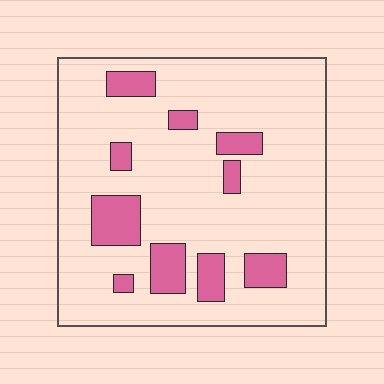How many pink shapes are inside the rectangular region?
10.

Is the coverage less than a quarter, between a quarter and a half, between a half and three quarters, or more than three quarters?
Less than a quarter.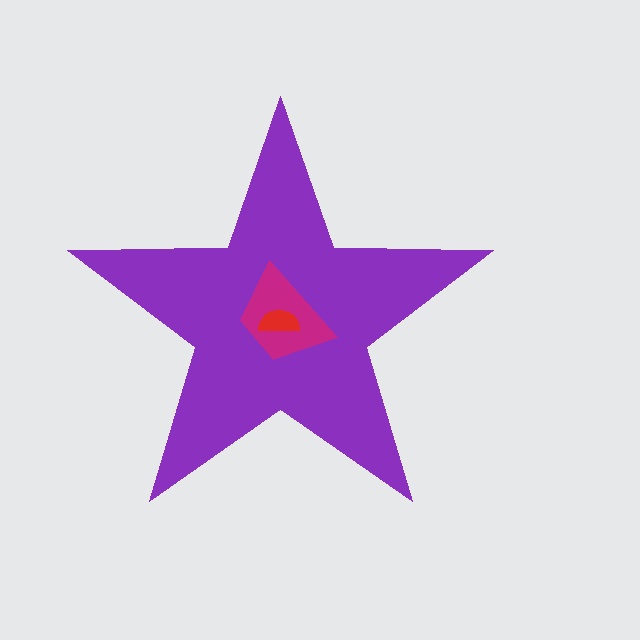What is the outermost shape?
The purple star.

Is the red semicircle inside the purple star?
Yes.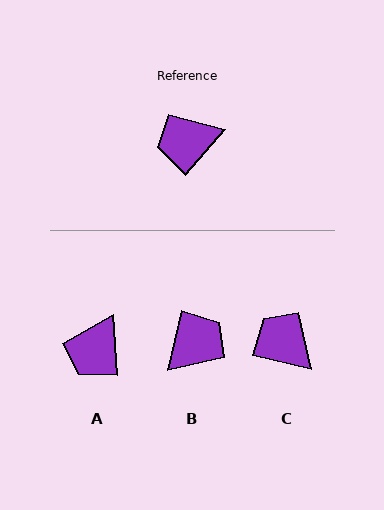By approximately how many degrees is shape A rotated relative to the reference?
Approximately 45 degrees counter-clockwise.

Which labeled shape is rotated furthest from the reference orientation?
B, about 153 degrees away.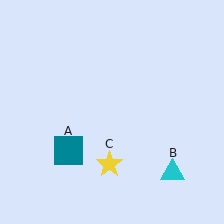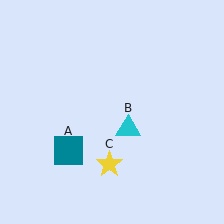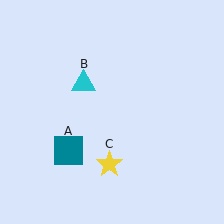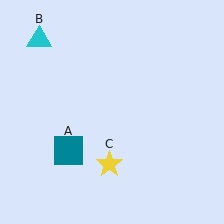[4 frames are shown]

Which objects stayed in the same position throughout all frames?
Teal square (object A) and yellow star (object C) remained stationary.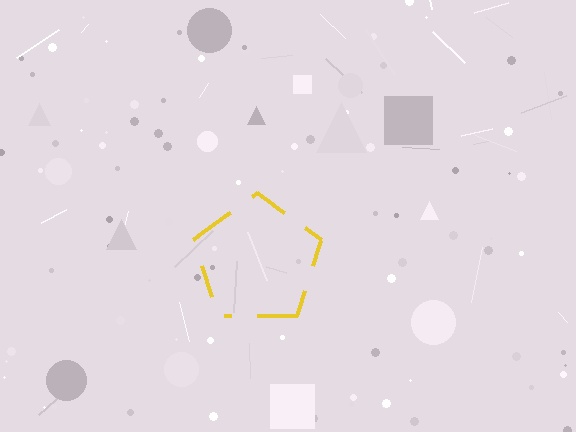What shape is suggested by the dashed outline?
The dashed outline suggests a pentagon.